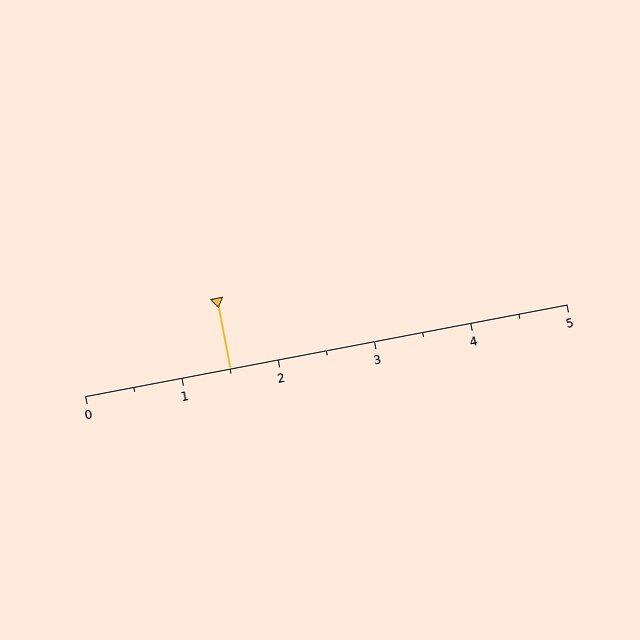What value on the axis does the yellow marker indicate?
The marker indicates approximately 1.5.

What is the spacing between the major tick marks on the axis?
The major ticks are spaced 1 apart.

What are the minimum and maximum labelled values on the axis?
The axis runs from 0 to 5.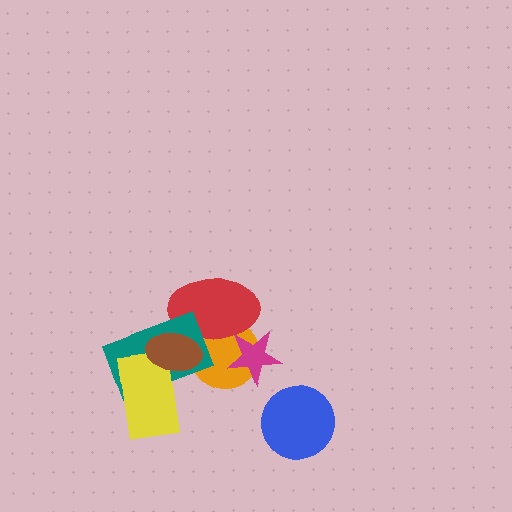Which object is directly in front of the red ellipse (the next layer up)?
The magenta star is directly in front of the red ellipse.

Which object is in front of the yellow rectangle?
The brown ellipse is in front of the yellow rectangle.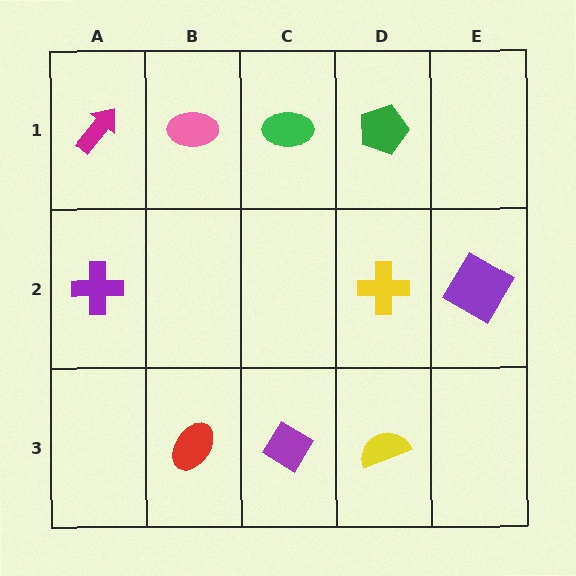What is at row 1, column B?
A pink ellipse.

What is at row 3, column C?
A purple diamond.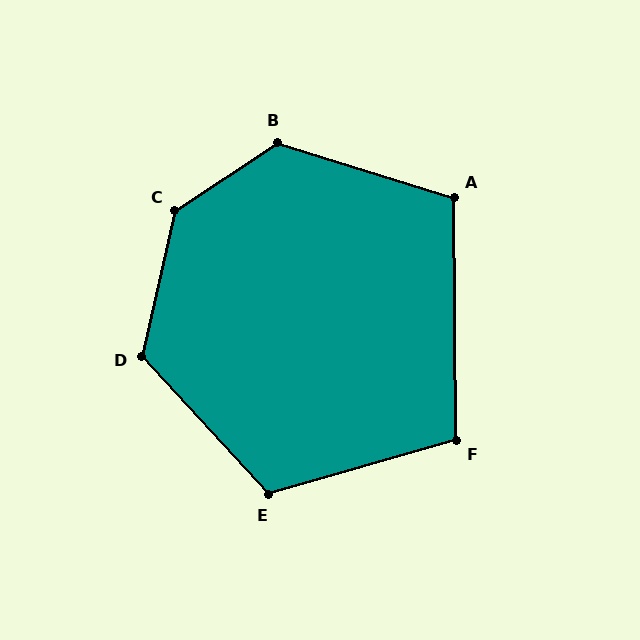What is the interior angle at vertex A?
Approximately 108 degrees (obtuse).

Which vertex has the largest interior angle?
C, at approximately 136 degrees.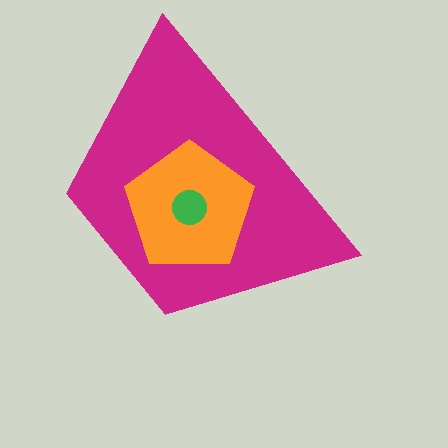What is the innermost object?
The green circle.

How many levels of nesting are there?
3.